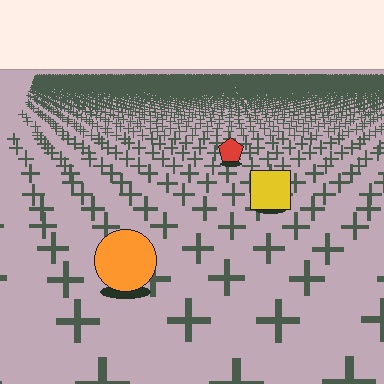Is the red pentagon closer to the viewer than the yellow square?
No. The yellow square is closer — you can tell from the texture gradient: the ground texture is coarser near it.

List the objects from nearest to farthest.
From nearest to farthest: the orange circle, the yellow square, the red pentagon.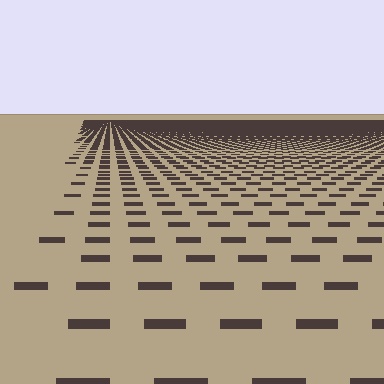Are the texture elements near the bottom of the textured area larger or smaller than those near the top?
Larger. Near the bottom, elements are closer to the viewer and appear at a bigger on-screen size.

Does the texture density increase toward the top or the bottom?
Density increases toward the top.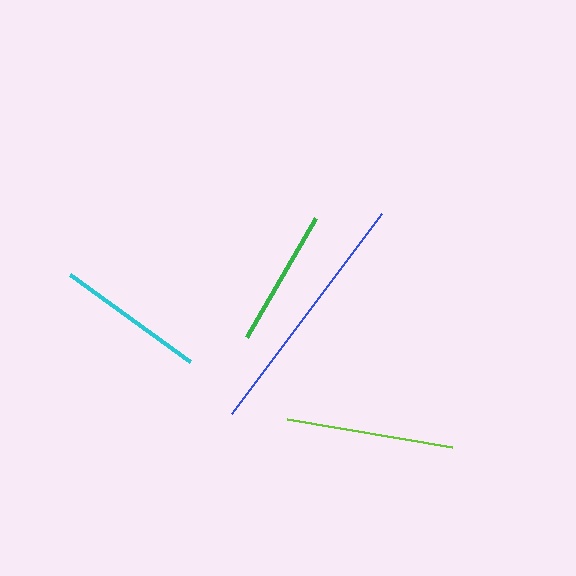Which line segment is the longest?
The blue line is the longest at approximately 250 pixels.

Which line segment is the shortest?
The green line is the shortest at approximately 138 pixels.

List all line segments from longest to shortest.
From longest to shortest: blue, lime, cyan, green.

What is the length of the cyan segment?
The cyan segment is approximately 149 pixels long.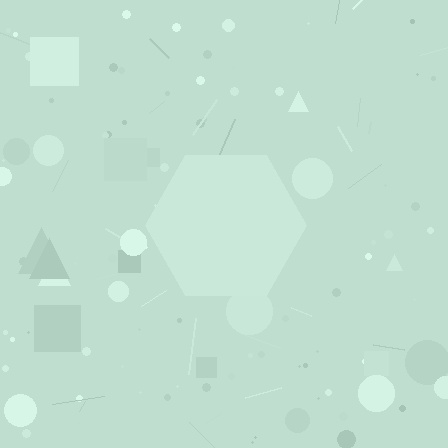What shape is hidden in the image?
A hexagon is hidden in the image.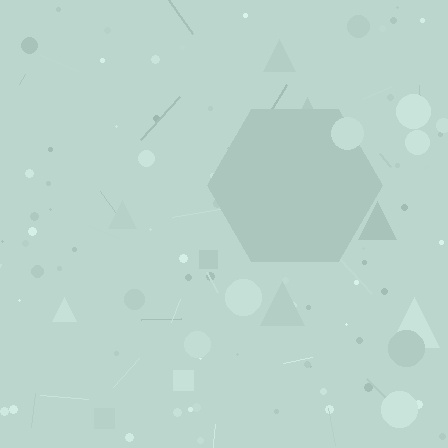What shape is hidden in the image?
A hexagon is hidden in the image.